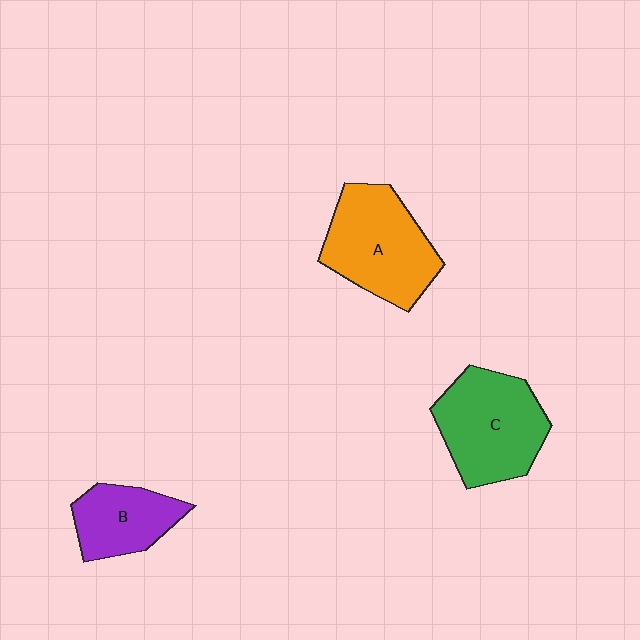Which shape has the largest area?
Shape C (green).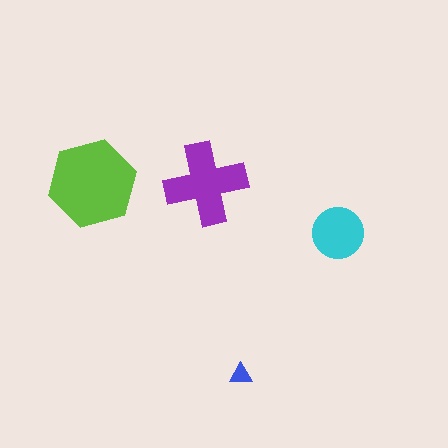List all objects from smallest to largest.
The blue triangle, the cyan circle, the purple cross, the lime hexagon.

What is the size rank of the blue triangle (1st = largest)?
4th.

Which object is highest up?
The purple cross is topmost.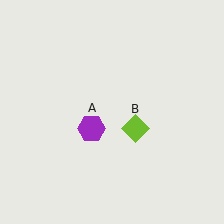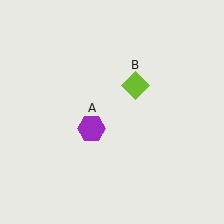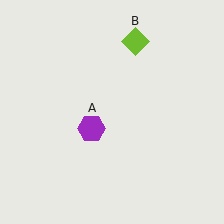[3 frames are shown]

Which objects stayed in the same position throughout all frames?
Purple hexagon (object A) remained stationary.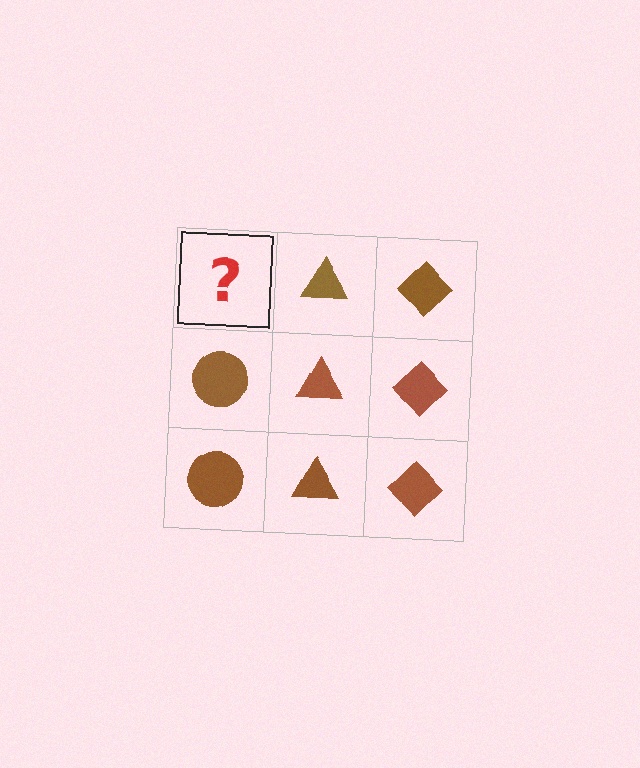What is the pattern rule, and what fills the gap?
The rule is that each column has a consistent shape. The gap should be filled with a brown circle.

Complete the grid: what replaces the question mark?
The question mark should be replaced with a brown circle.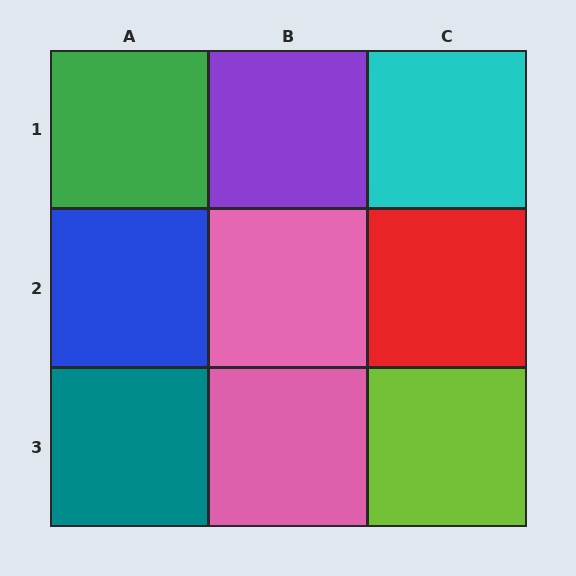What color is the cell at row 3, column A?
Teal.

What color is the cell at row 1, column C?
Cyan.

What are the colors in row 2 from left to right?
Blue, pink, red.